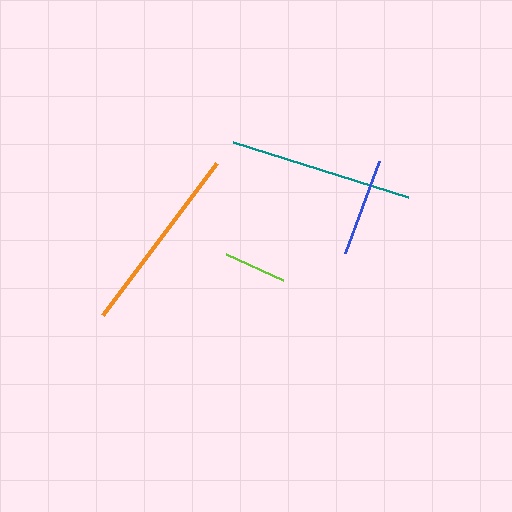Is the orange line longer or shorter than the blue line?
The orange line is longer than the blue line.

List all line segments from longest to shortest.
From longest to shortest: orange, teal, blue, lime.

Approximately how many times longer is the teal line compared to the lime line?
The teal line is approximately 2.9 times the length of the lime line.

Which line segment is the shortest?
The lime line is the shortest at approximately 62 pixels.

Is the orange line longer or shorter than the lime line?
The orange line is longer than the lime line.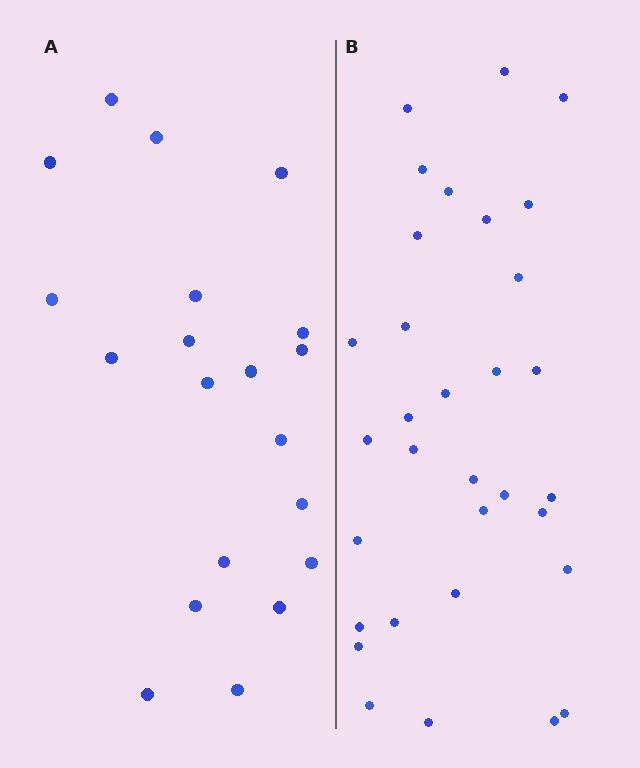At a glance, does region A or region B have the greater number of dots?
Region B (the right region) has more dots.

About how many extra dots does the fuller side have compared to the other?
Region B has roughly 12 or so more dots than region A.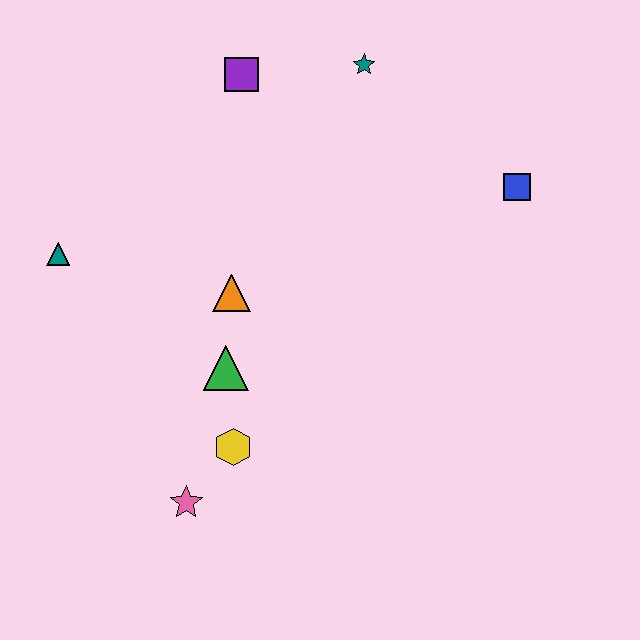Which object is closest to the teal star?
The purple square is closest to the teal star.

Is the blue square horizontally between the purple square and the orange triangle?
No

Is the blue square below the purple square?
Yes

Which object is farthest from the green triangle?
The blue square is farthest from the green triangle.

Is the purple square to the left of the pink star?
No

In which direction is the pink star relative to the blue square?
The pink star is to the left of the blue square.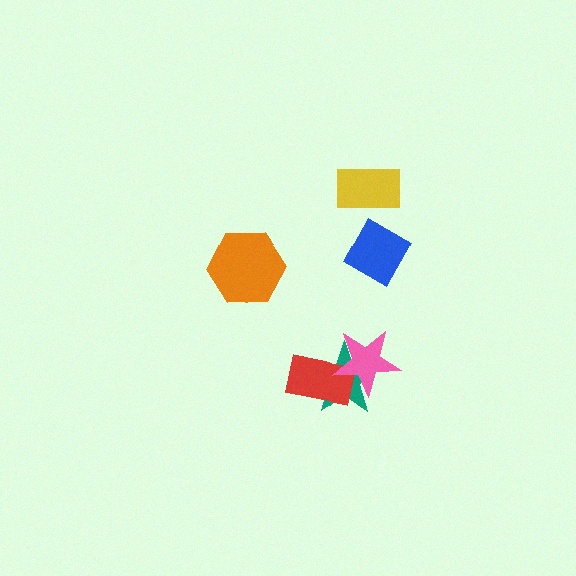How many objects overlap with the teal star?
2 objects overlap with the teal star.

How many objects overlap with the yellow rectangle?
0 objects overlap with the yellow rectangle.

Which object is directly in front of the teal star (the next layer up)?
The red rectangle is directly in front of the teal star.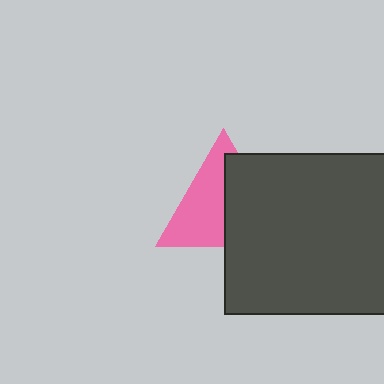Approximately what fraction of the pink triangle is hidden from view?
Roughly 48% of the pink triangle is hidden behind the dark gray rectangle.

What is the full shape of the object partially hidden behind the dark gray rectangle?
The partially hidden object is a pink triangle.